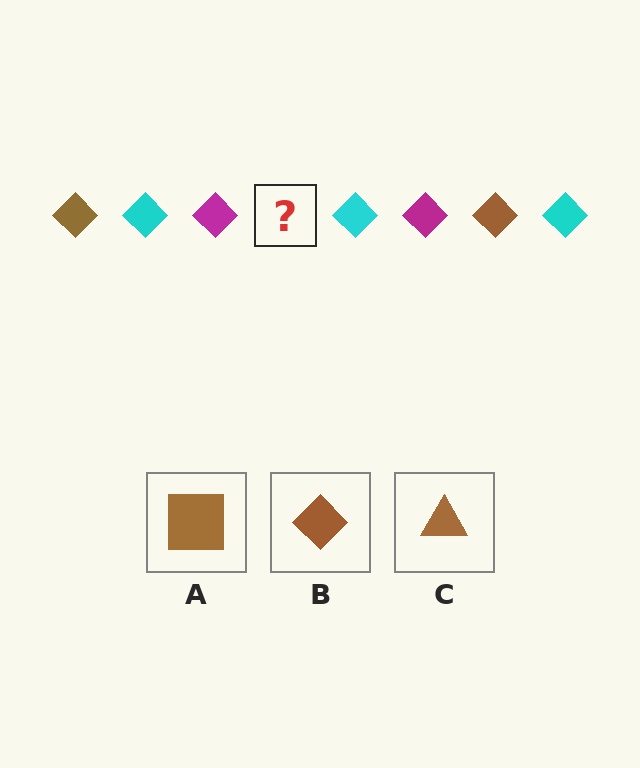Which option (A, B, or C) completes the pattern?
B.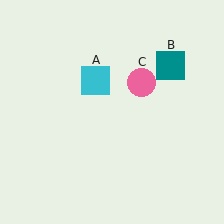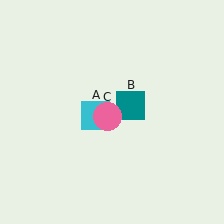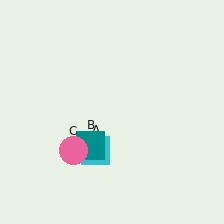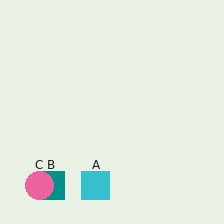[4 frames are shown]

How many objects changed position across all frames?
3 objects changed position: cyan square (object A), teal square (object B), pink circle (object C).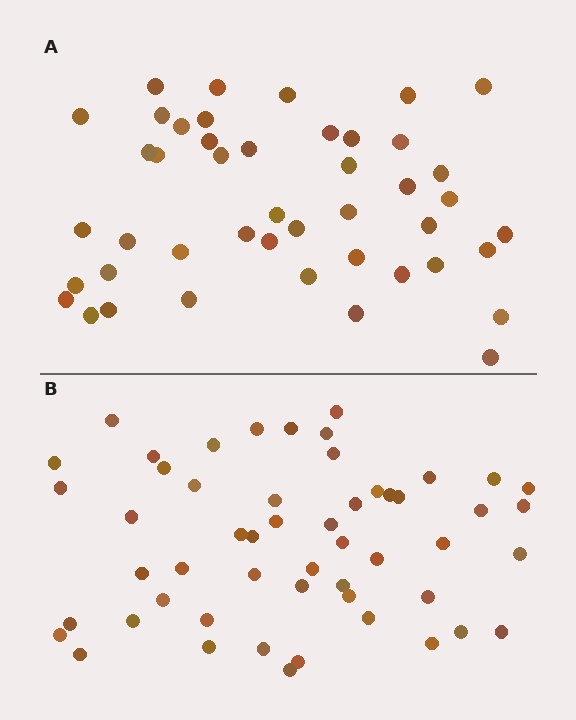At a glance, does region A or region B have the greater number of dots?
Region B (the bottom region) has more dots.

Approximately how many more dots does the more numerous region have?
Region B has roughly 8 or so more dots than region A.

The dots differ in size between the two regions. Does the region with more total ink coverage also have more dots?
No. Region A has more total ink coverage because its dots are larger, but region B actually contains more individual dots. Total area can be misleading — the number of items is what matters here.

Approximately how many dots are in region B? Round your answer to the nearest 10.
About 50 dots. (The exact count is 53, which rounds to 50.)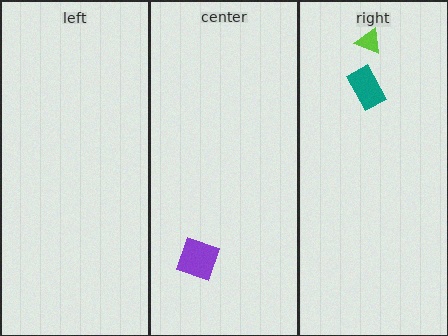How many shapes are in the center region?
1.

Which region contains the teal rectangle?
The right region.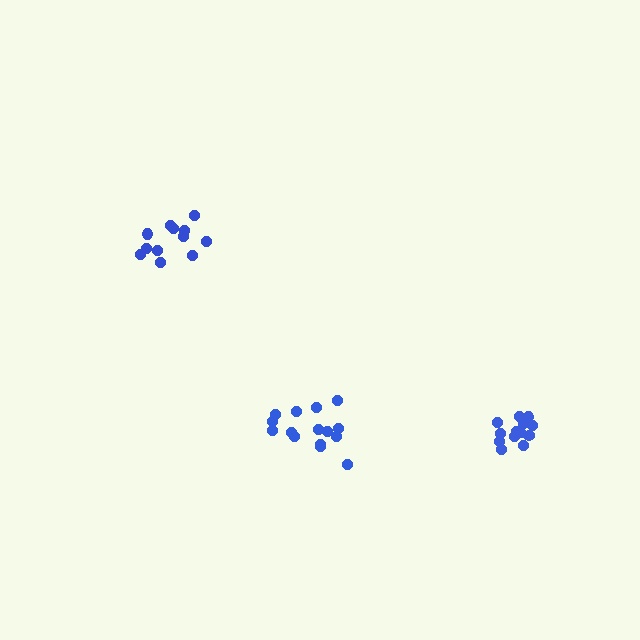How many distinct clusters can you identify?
There are 3 distinct clusters.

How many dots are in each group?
Group 1: 13 dots, Group 2: 15 dots, Group 3: 12 dots (40 total).